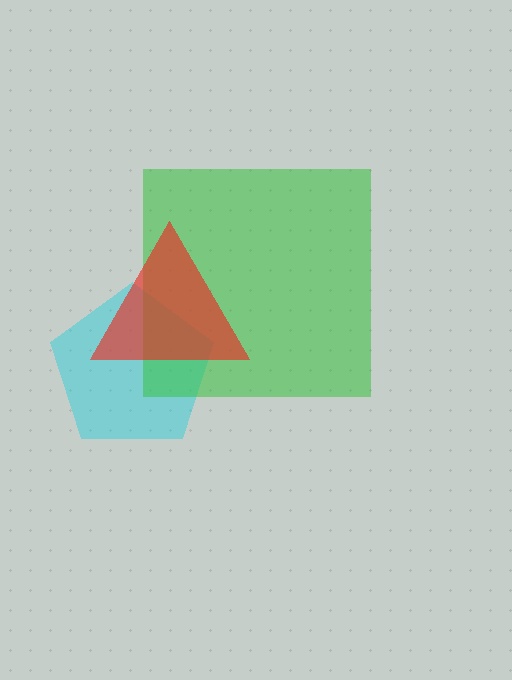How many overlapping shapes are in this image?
There are 3 overlapping shapes in the image.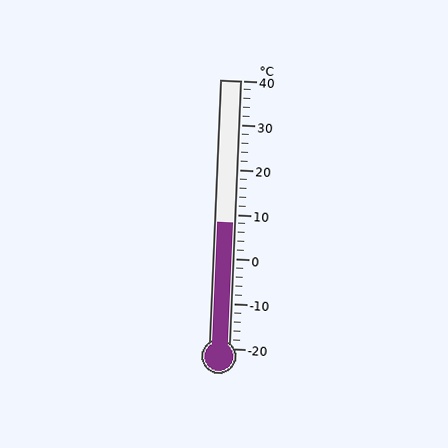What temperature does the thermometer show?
The thermometer shows approximately 8°C.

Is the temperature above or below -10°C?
The temperature is above -10°C.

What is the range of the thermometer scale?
The thermometer scale ranges from -20°C to 40°C.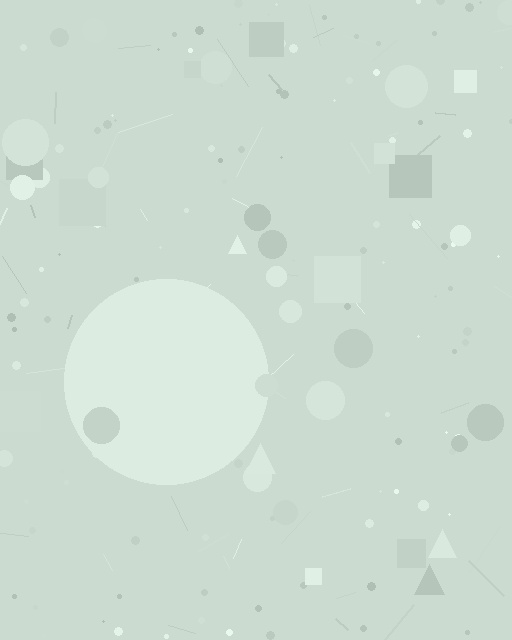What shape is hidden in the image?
A circle is hidden in the image.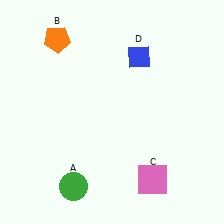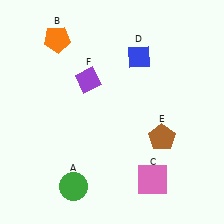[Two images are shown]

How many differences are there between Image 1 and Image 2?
There are 2 differences between the two images.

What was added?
A brown pentagon (E), a purple diamond (F) were added in Image 2.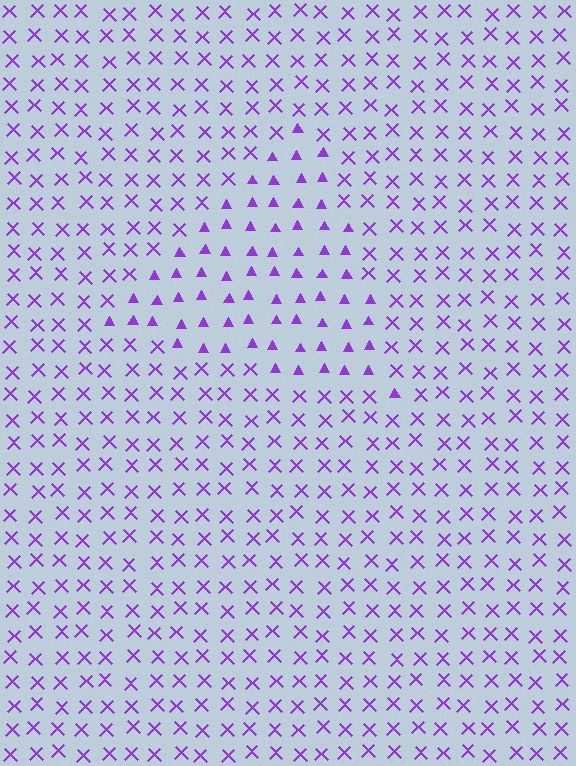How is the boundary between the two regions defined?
The boundary is defined by a change in element shape: triangles inside vs. X marks outside. All elements share the same color and spacing.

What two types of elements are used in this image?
The image uses triangles inside the triangle region and X marks outside it.